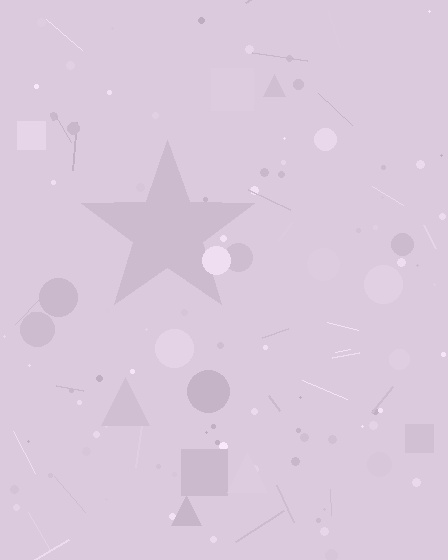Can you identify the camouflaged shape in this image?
The camouflaged shape is a star.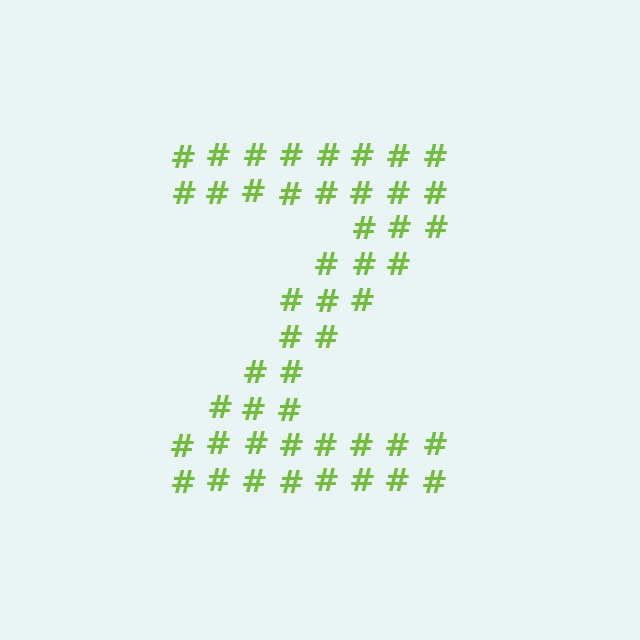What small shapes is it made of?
It is made of small hash symbols.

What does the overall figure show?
The overall figure shows the letter Z.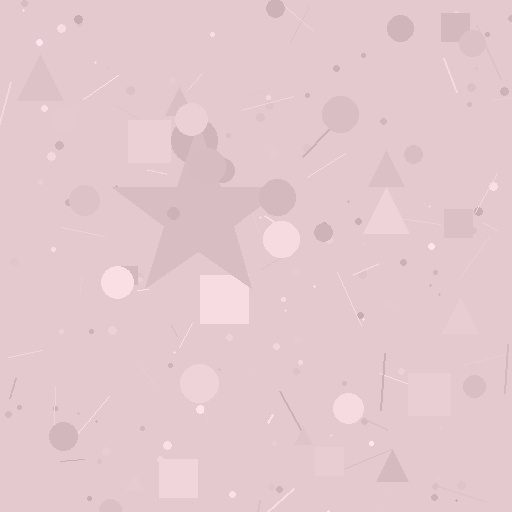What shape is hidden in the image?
A star is hidden in the image.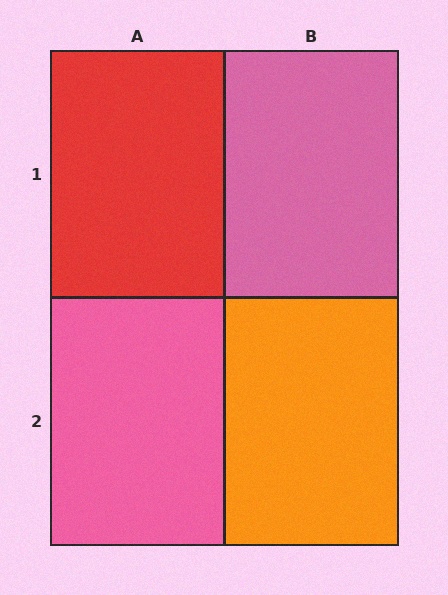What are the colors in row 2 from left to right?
Pink, orange.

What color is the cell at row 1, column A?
Red.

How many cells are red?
1 cell is red.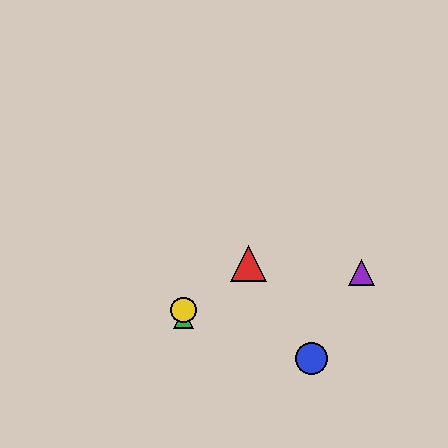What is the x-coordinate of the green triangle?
The green triangle is at x≈183.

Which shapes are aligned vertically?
The green triangle, the yellow circle are aligned vertically.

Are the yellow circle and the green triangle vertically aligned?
Yes, both are at x≈183.